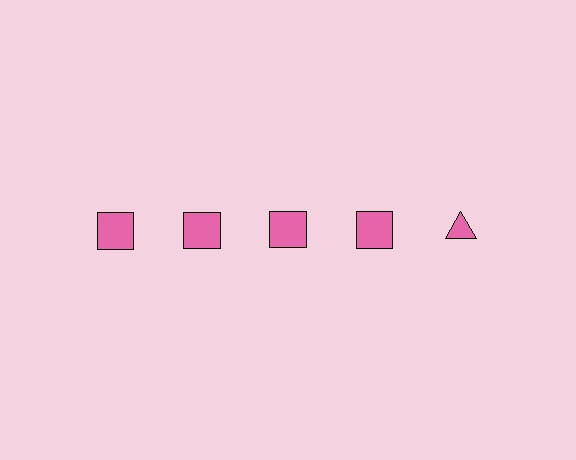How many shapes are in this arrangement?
There are 5 shapes arranged in a grid pattern.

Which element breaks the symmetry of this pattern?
The pink triangle in the top row, rightmost column breaks the symmetry. All other shapes are pink squares.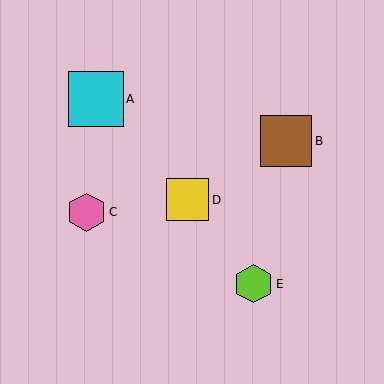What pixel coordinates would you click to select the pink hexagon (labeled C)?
Click at (86, 212) to select the pink hexagon C.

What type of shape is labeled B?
Shape B is a brown square.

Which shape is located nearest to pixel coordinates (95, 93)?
The cyan square (labeled A) at (96, 99) is nearest to that location.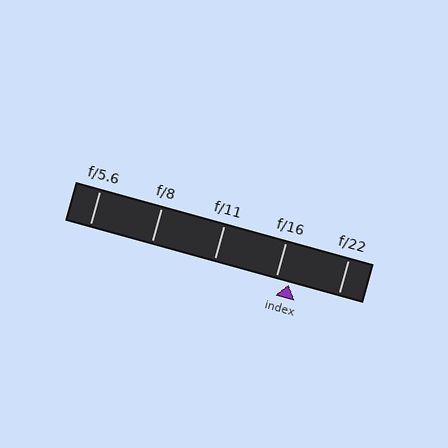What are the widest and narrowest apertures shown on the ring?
The widest aperture shown is f/5.6 and the narrowest is f/22.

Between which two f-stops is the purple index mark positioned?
The index mark is between f/16 and f/22.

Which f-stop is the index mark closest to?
The index mark is closest to f/16.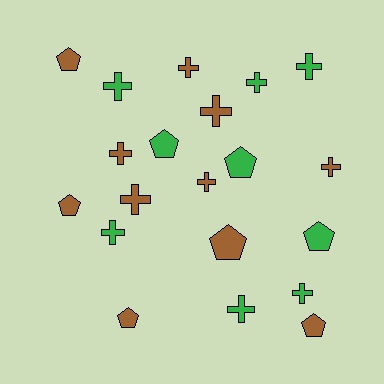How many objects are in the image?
There are 20 objects.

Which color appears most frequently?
Brown, with 11 objects.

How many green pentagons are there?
There are 3 green pentagons.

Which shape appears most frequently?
Cross, with 12 objects.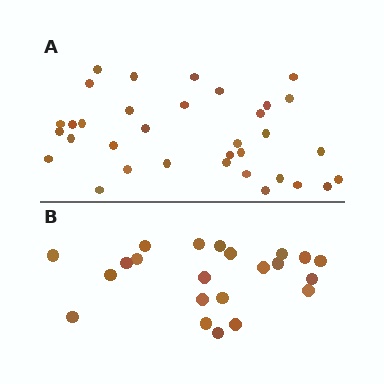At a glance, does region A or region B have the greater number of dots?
Region A (the top region) has more dots.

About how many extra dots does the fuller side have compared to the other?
Region A has roughly 12 or so more dots than region B.